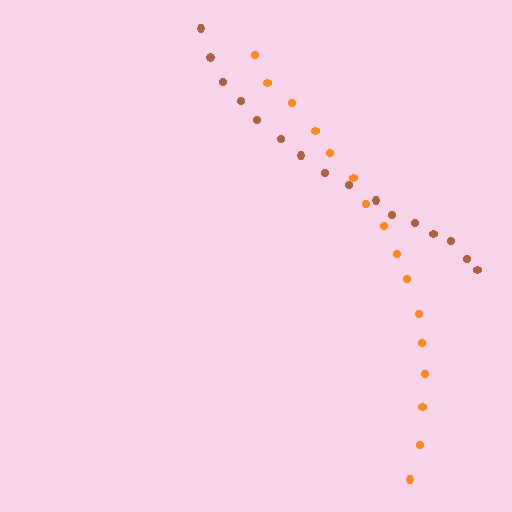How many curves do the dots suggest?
There are 2 distinct paths.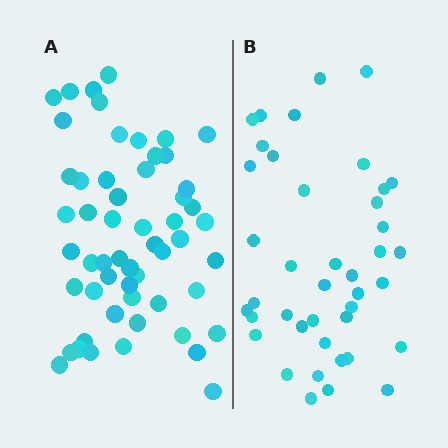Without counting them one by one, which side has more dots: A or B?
Region A (the left region) has more dots.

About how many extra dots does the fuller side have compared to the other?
Region A has approximately 15 more dots than region B.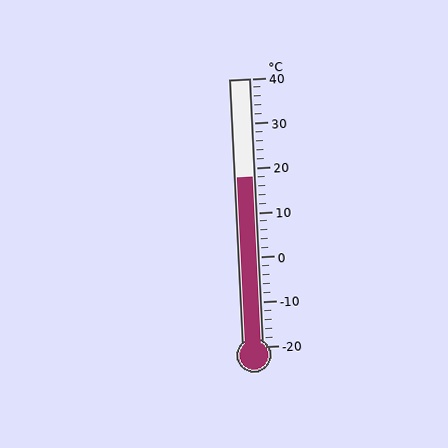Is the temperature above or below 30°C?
The temperature is below 30°C.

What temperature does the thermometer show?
The thermometer shows approximately 18°C.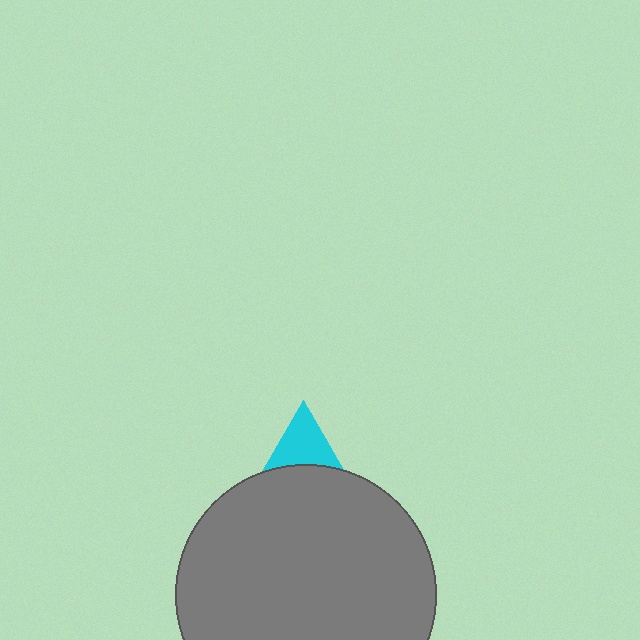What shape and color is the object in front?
The object in front is a gray circle.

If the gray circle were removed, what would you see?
You would see the complete cyan triangle.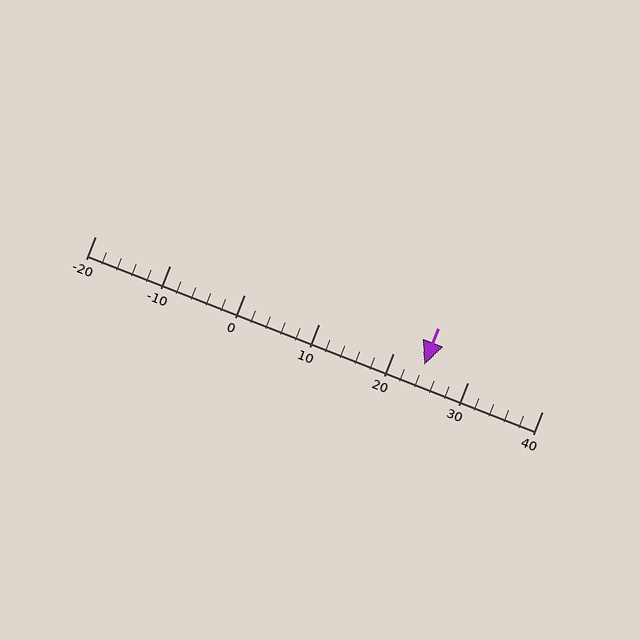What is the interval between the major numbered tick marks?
The major tick marks are spaced 10 units apart.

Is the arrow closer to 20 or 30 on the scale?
The arrow is closer to 20.